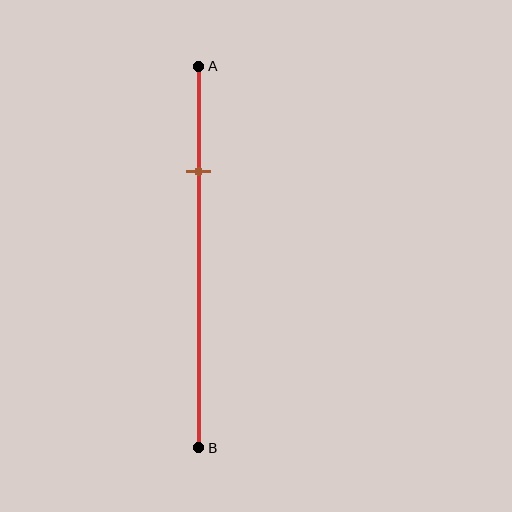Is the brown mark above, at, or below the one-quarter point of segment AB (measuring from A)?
The brown mark is approximately at the one-quarter point of segment AB.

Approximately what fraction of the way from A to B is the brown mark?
The brown mark is approximately 30% of the way from A to B.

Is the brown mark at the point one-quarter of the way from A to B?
Yes, the mark is approximately at the one-quarter point.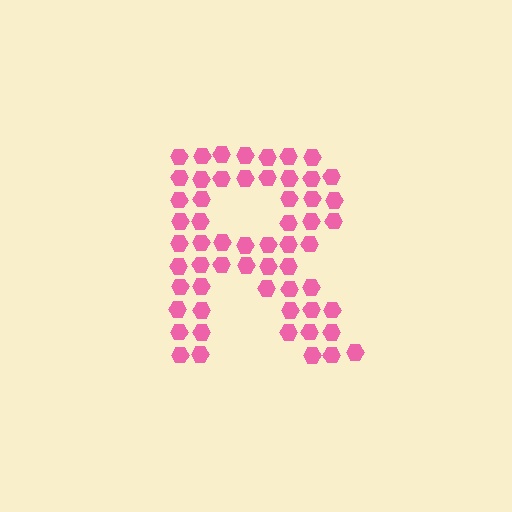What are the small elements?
The small elements are hexagons.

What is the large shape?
The large shape is the letter R.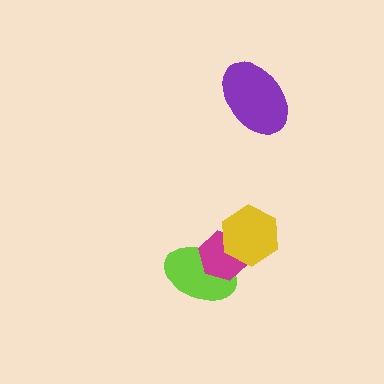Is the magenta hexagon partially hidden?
Yes, it is partially covered by another shape.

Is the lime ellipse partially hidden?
Yes, it is partially covered by another shape.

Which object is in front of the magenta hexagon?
The yellow hexagon is in front of the magenta hexagon.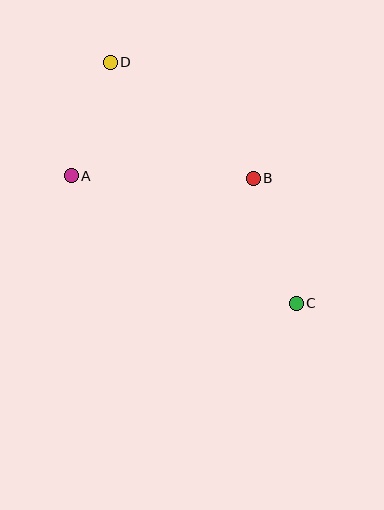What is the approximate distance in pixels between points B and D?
The distance between B and D is approximately 184 pixels.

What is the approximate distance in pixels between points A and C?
The distance between A and C is approximately 259 pixels.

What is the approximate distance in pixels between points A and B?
The distance between A and B is approximately 182 pixels.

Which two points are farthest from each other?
Points C and D are farthest from each other.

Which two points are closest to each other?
Points A and D are closest to each other.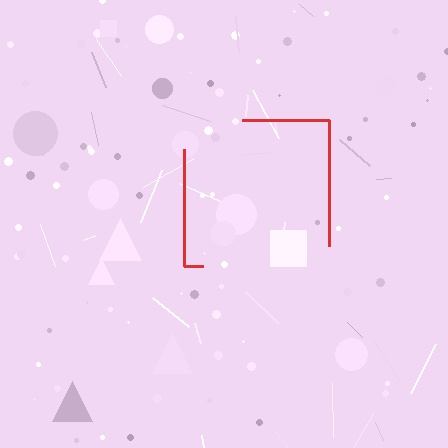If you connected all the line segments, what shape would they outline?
They would outline a square.